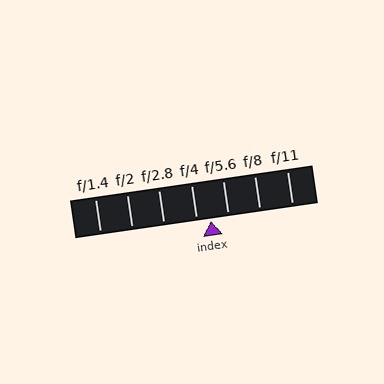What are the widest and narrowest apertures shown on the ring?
The widest aperture shown is f/1.4 and the narrowest is f/11.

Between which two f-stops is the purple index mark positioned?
The index mark is between f/4 and f/5.6.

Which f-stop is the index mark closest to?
The index mark is closest to f/4.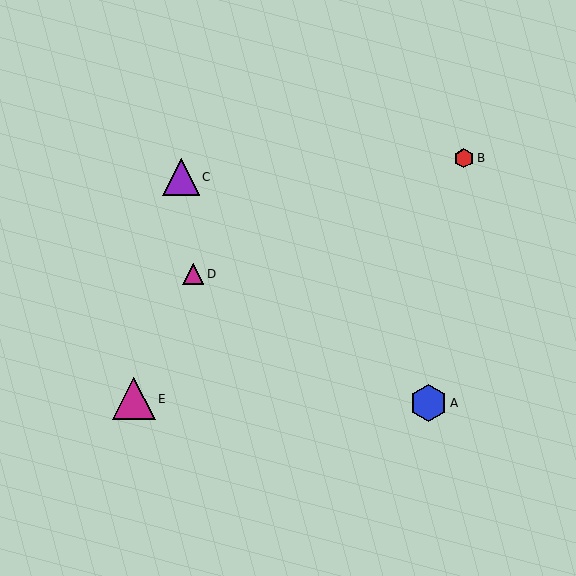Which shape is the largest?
The magenta triangle (labeled E) is the largest.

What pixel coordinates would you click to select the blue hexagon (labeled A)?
Click at (429, 403) to select the blue hexagon A.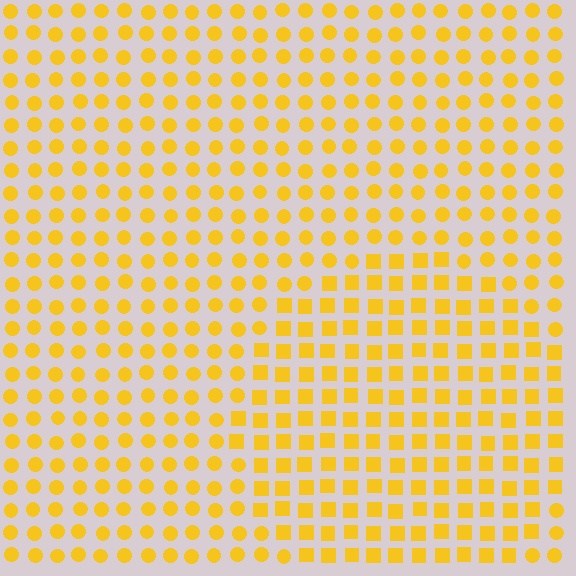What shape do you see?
I see a circle.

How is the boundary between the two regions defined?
The boundary is defined by a change in element shape: squares inside vs. circles outside. All elements share the same color and spacing.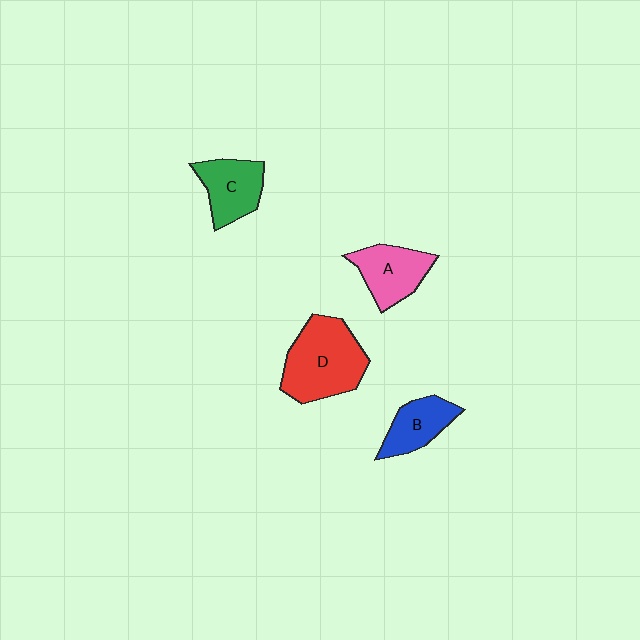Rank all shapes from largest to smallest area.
From largest to smallest: D (red), A (pink), C (green), B (blue).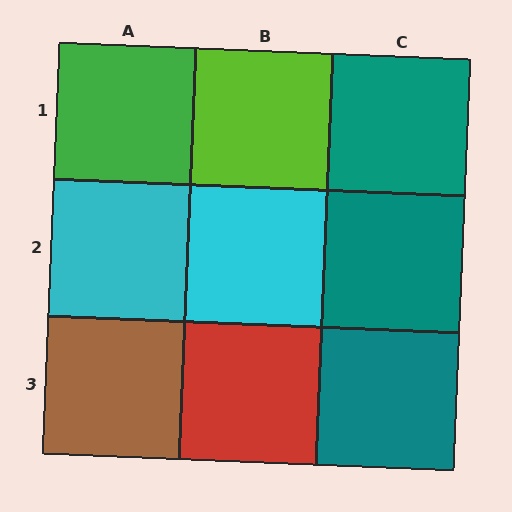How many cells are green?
1 cell is green.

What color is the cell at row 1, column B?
Lime.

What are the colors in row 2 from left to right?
Cyan, cyan, teal.